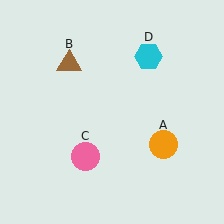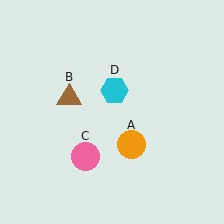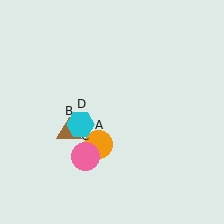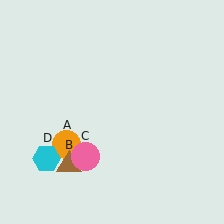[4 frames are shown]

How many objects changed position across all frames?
3 objects changed position: orange circle (object A), brown triangle (object B), cyan hexagon (object D).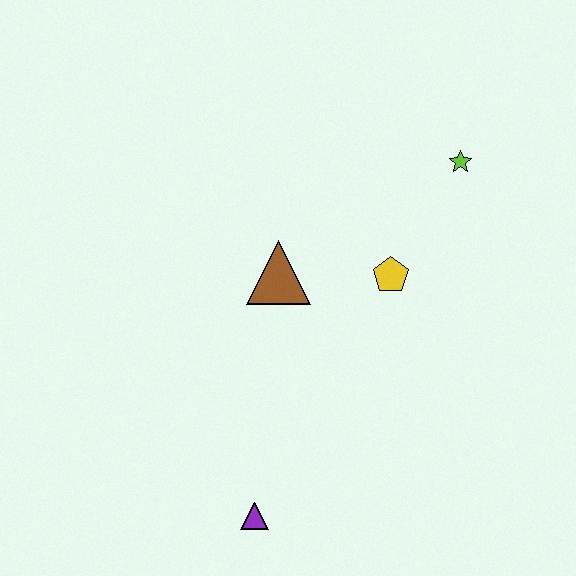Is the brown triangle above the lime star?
No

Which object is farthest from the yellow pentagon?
The purple triangle is farthest from the yellow pentagon.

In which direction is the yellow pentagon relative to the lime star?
The yellow pentagon is below the lime star.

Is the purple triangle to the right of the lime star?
No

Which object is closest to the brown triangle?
The yellow pentagon is closest to the brown triangle.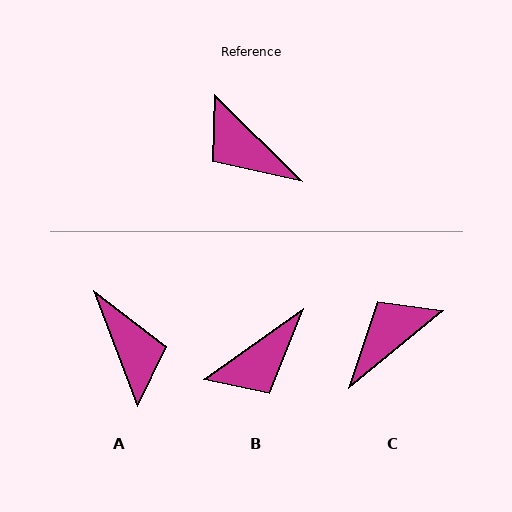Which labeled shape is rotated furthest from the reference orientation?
A, about 155 degrees away.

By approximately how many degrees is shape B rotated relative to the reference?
Approximately 80 degrees counter-clockwise.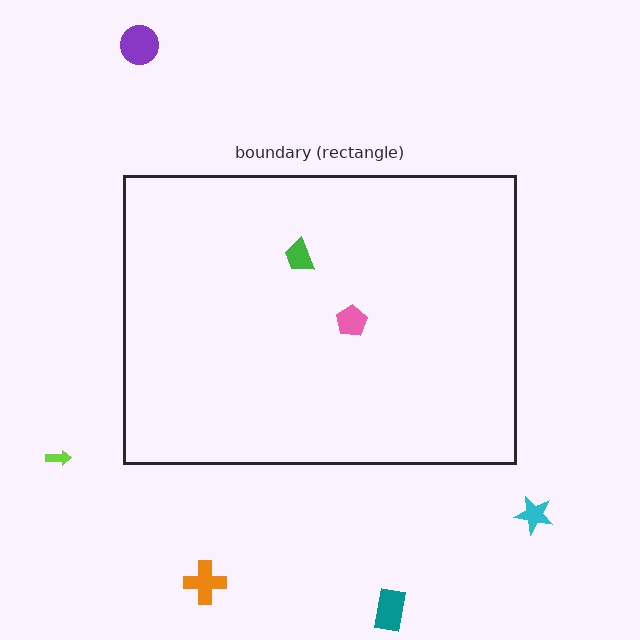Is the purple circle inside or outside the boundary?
Outside.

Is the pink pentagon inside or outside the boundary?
Inside.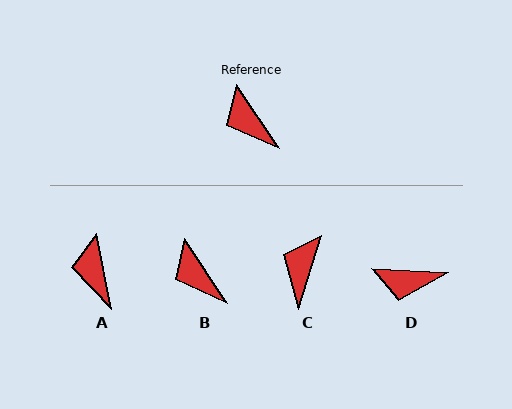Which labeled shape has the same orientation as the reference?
B.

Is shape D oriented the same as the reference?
No, it is off by about 53 degrees.